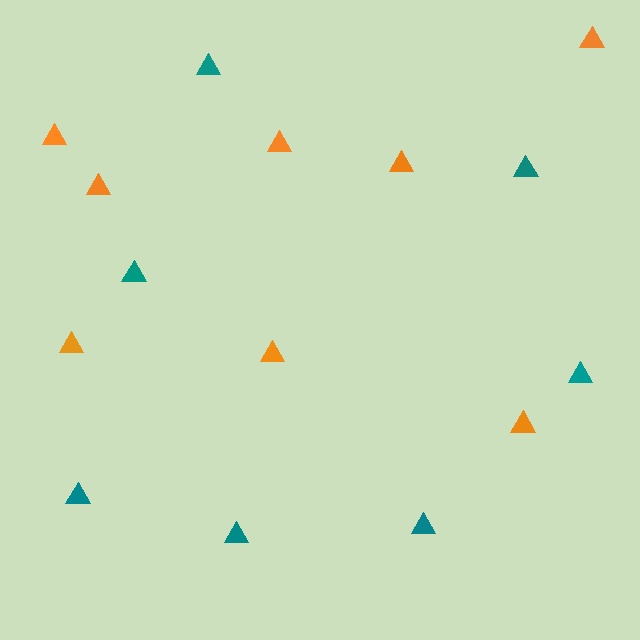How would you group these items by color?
There are 2 groups: one group of teal triangles (7) and one group of orange triangles (8).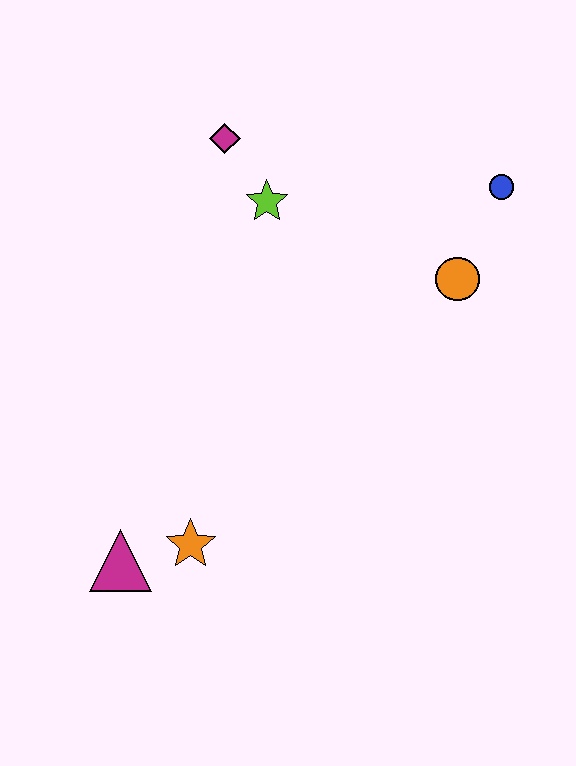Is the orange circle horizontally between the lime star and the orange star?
No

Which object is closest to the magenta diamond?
The lime star is closest to the magenta diamond.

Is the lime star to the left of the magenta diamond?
No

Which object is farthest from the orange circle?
The magenta triangle is farthest from the orange circle.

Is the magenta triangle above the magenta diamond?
No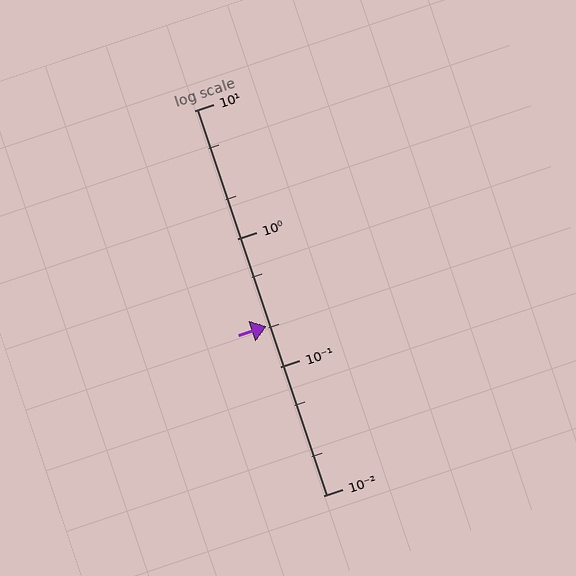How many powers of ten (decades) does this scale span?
The scale spans 3 decades, from 0.01 to 10.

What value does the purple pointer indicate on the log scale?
The pointer indicates approximately 0.21.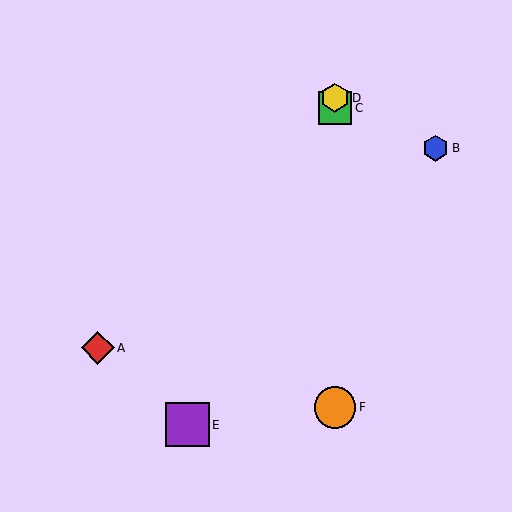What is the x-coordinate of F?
Object F is at x≈335.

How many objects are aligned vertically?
3 objects (C, D, F) are aligned vertically.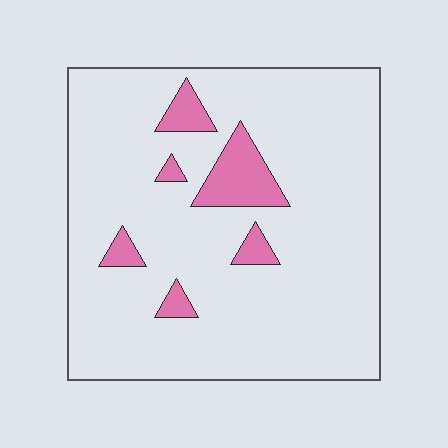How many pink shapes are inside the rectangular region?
6.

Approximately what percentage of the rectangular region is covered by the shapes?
Approximately 10%.